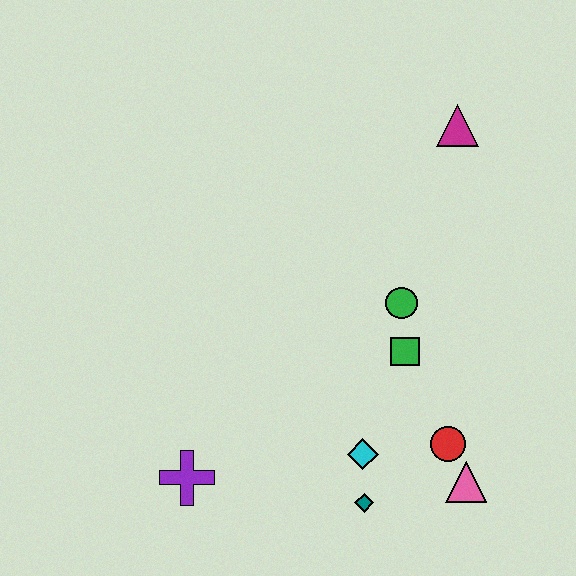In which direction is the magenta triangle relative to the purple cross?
The magenta triangle is above the purple cross.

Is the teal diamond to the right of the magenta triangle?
No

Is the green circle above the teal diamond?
Yes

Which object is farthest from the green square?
The purple cross is farthest from the green square.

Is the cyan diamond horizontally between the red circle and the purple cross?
Yes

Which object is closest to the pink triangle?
The red circle is closest to the pink triangle.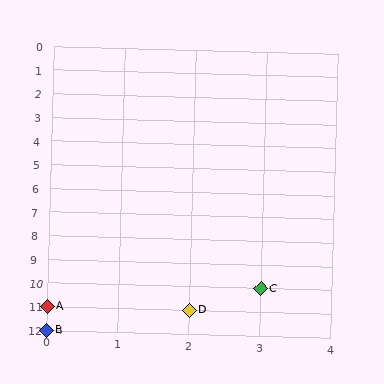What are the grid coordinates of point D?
Point D is at grid coordinates (2, 11).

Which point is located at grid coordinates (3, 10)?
Point C is at (3, 10).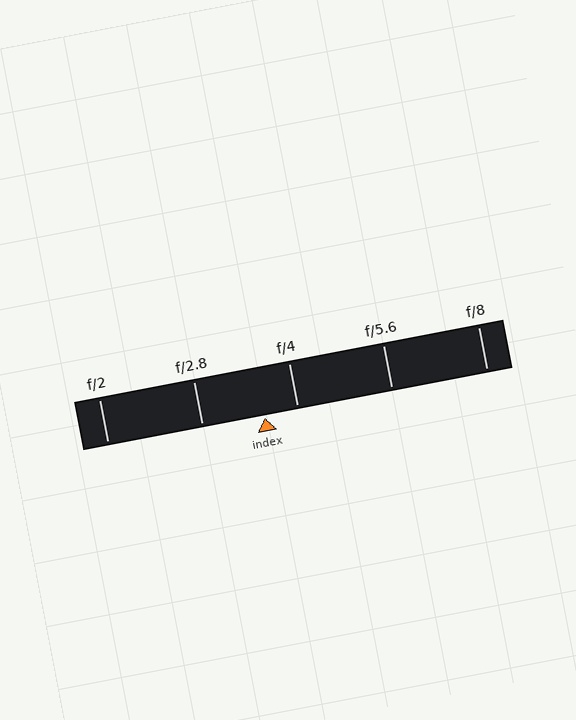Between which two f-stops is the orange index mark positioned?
The index mark is between f/2.8 and f/4.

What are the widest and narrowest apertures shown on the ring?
The widest aperture shown is f/2 and the narrowest is f/8.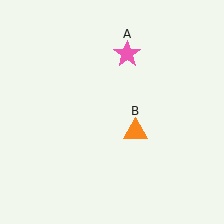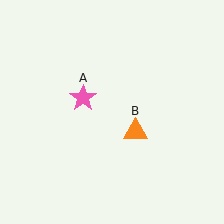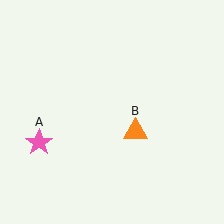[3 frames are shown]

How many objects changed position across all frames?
1 object changed position: pink star (object A).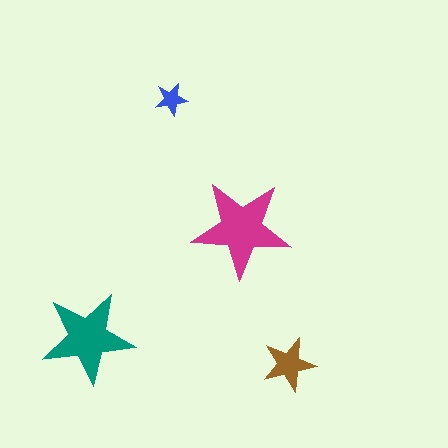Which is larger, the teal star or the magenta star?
The magenta one.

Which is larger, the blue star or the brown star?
The brown one.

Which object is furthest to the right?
The brown star is rightmost.